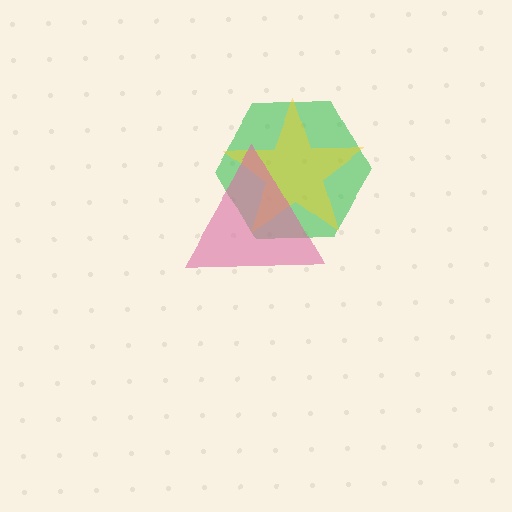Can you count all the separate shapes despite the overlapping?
Yes, there are 3 separate shapes.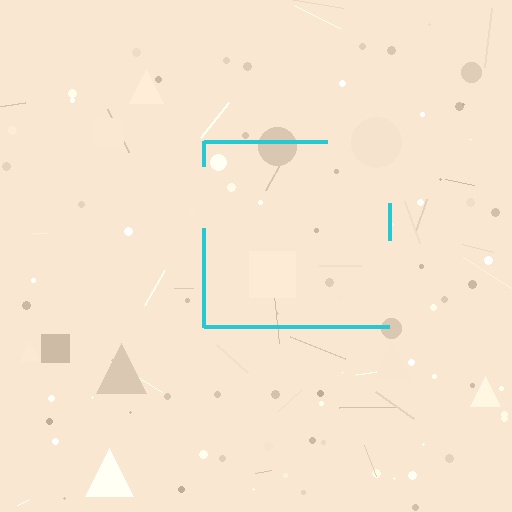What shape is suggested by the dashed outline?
The dashed outline suggests a square.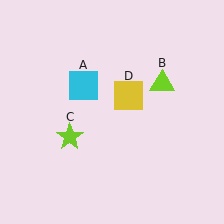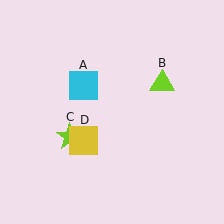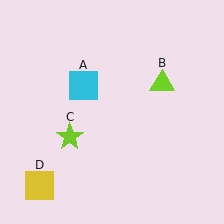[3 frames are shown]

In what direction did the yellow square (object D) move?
The yellow square (object D) moved down and to the left.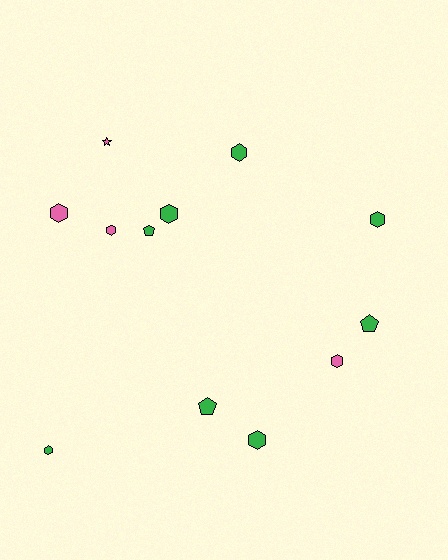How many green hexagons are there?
There are 5 green hexagons.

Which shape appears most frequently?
Hexagon, with 8 objects.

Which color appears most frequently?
Green, with 8 objects.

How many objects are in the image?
There are 12 objects.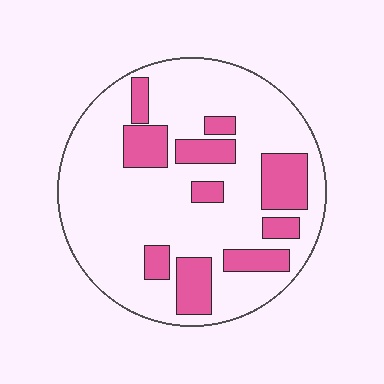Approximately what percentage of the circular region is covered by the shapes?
Approximately 25%.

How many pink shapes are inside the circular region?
10.